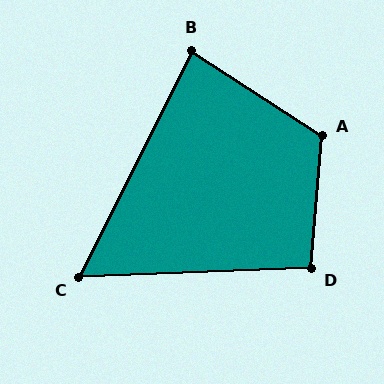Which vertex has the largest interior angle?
A, at approximately 118 degrees.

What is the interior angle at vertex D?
Approximately 97 degrees (obtuse).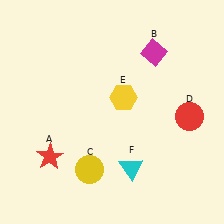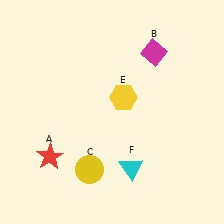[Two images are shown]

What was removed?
The red circle (D) was removed in Image 2.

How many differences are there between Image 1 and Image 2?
There is 1 difference between the two images.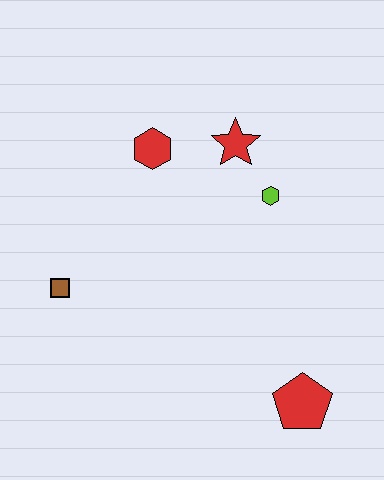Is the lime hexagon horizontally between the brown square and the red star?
No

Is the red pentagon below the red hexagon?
Yes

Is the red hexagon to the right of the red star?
No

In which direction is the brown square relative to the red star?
The brown square is to the left of the red star.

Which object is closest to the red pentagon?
The lime hexagon is closest to the red pentagon.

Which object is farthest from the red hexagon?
The red pentagon is farthest from the red hexagon.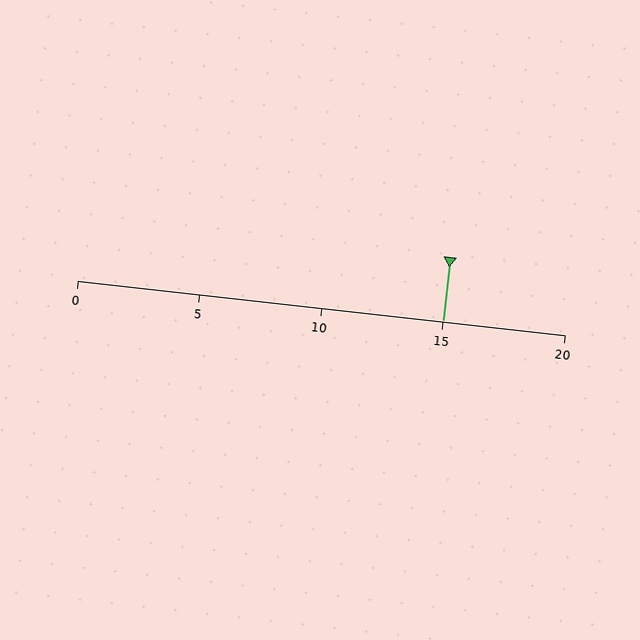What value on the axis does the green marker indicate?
The marker indicates approximately 15.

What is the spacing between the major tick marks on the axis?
The major ticks are spaced 5 apart.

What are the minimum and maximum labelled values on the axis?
The axis runs from 0 to 20.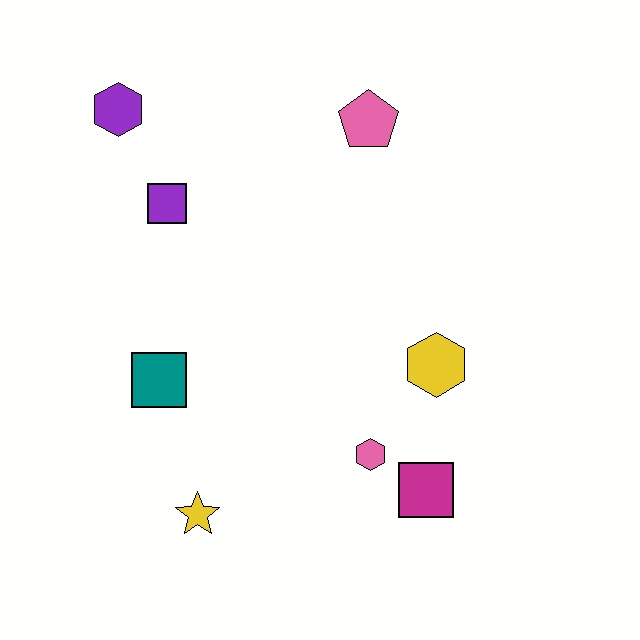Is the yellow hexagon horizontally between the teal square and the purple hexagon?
No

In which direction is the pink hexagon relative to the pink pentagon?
The pink hexagon is below the pink pentagon.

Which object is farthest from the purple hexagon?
The magenta square is farthest from the purple hexagon.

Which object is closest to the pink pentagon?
The purple square is closest to the pink pentagon.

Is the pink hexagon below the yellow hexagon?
Yes